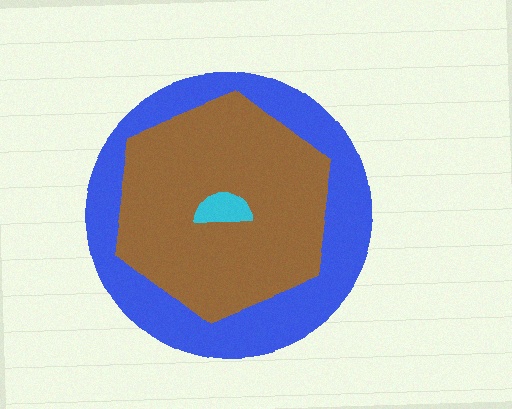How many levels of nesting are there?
3.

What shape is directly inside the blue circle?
The brown hexagon.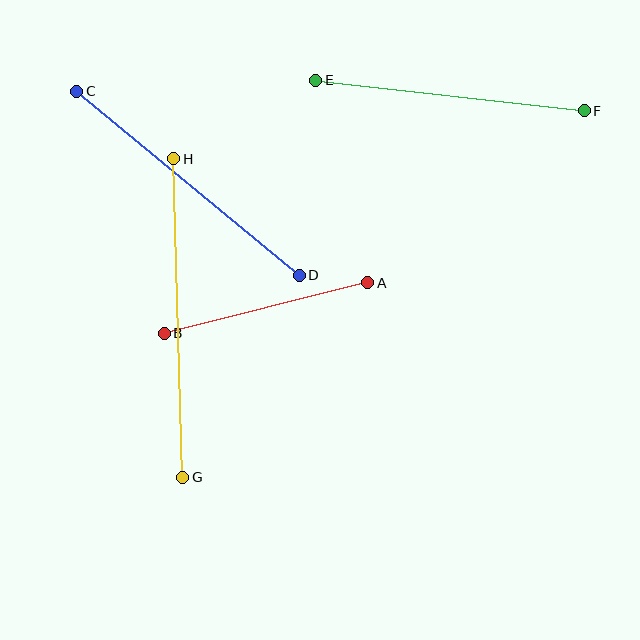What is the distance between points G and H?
The distance is approximately 319 pixels.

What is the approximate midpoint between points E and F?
The midpoint is at approximately (450, 96) pixels.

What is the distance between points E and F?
The distance is approximately 270 pixels.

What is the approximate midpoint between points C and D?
The midpoint is at approximately (188, 183) pixels.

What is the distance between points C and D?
The distance is approximately 289 pixels.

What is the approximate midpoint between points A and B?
The midpoint is at approximately (266, 308) pixels.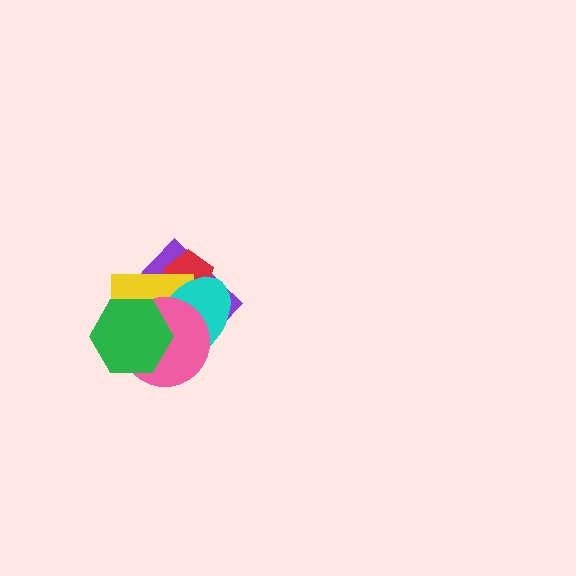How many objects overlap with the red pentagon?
3 objects overlap with the red pentagon.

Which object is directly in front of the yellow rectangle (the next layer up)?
The cyan ellipse is directly in front of the yellow rectangle.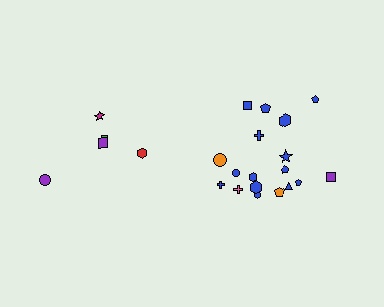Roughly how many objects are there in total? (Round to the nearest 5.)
Roughly 25 objects in total.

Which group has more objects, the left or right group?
The right group.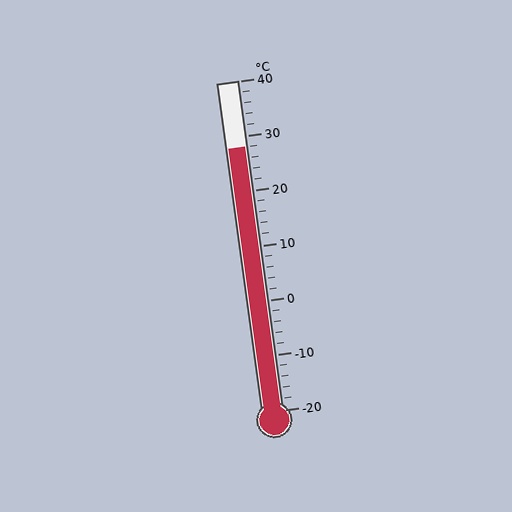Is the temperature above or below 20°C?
The temperature is above 20°C.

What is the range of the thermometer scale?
The thermometer scale ranges from -20°C to 40°C.